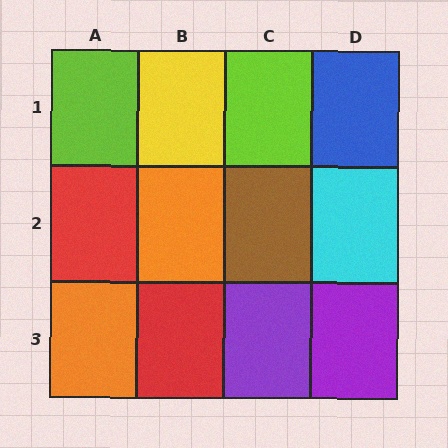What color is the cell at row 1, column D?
Blue.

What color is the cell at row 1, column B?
Yellow.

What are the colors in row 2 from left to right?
Red, orange, brown, cyan.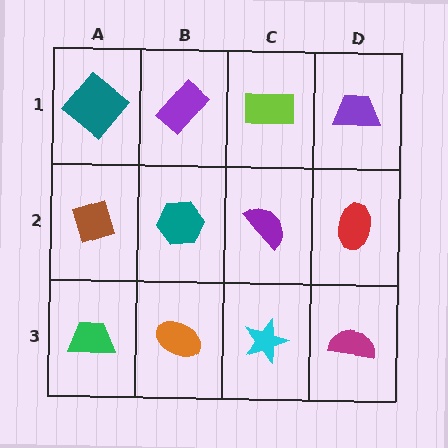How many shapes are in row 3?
4 shapes.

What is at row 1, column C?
A lime rectangle.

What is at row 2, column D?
A red ellipse.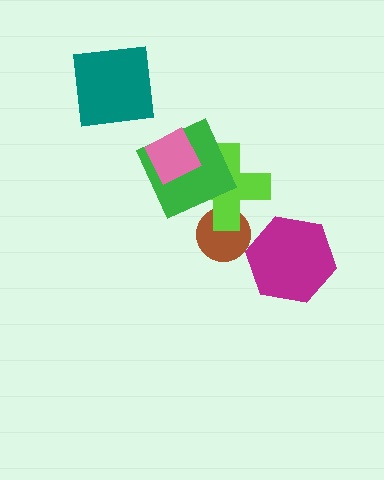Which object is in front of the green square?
The pink diamond is in front of the green square.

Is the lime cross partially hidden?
Yes, it is partially covered by another shape.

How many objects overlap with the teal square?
0 objects overlap with the teal square.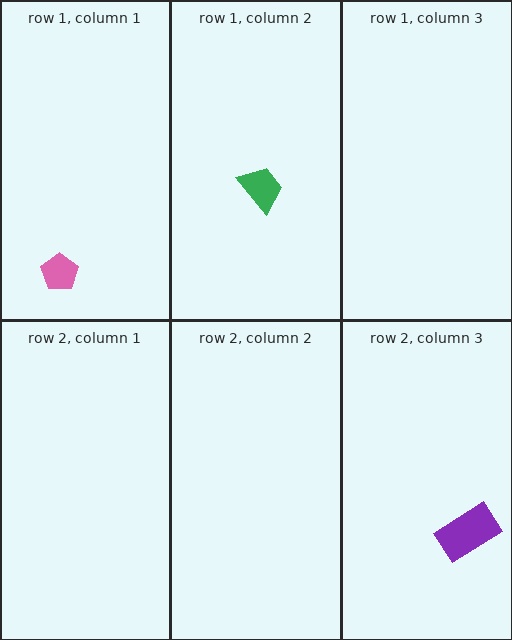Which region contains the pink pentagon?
The row 1, column 1 region.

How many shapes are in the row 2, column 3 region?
1.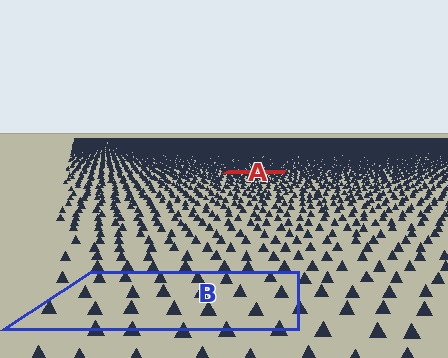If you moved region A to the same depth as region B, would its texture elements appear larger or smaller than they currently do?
They would appear larger. At a closer depth, the same texture elements are projected at a bigger on-screen size.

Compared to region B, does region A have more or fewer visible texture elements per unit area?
Region A has more texture elements per unit area — they are packed more densely because it is farther away.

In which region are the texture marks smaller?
The texture marks are smaller in region A, because it is farther away.